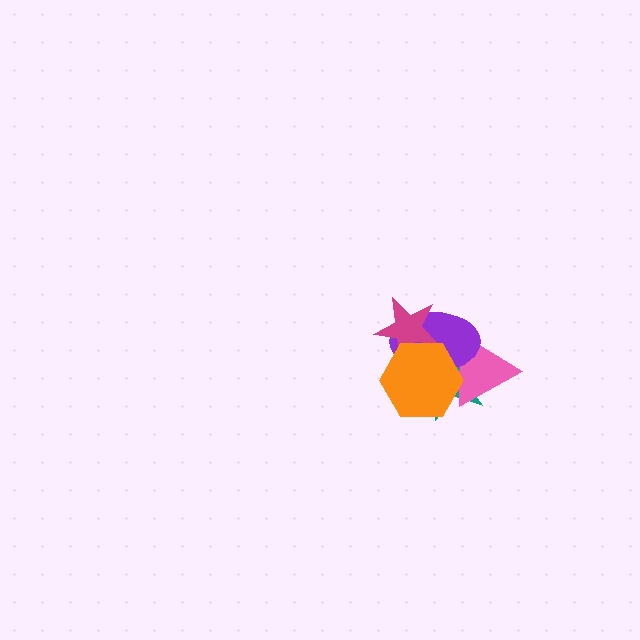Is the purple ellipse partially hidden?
Yes, it is partially covered by another shape.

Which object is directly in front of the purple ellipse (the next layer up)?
The magenta star is directly in front of the purple ellipse.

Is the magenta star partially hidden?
Yes, it is partially covered by another shape.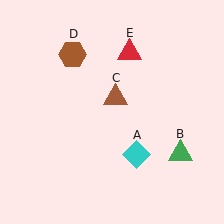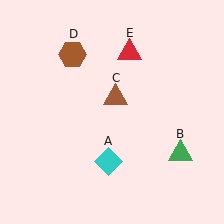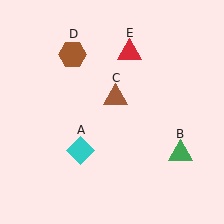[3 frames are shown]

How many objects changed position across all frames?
1 object changed position: cyan diamond (object A).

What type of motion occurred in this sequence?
The cyan diamond (object A) rotated clockwise around the center of the scene.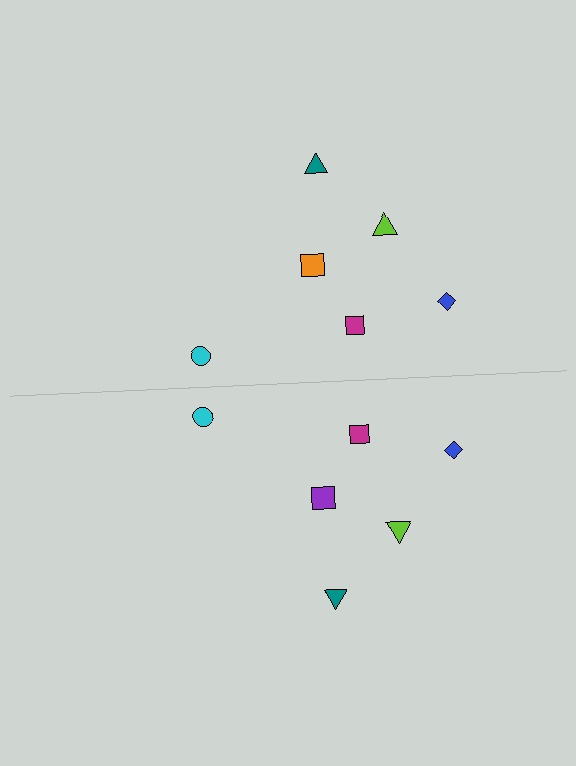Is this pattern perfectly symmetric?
No, the pattern is not perfectly symmetric. The purple square on the bottom side breaks the symmetry — its mirror counterpart is orange.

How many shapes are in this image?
There are 12 shapes in this image.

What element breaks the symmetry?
The purple square on the bottom side breaks the symmetry — its mirror counterpart is orange.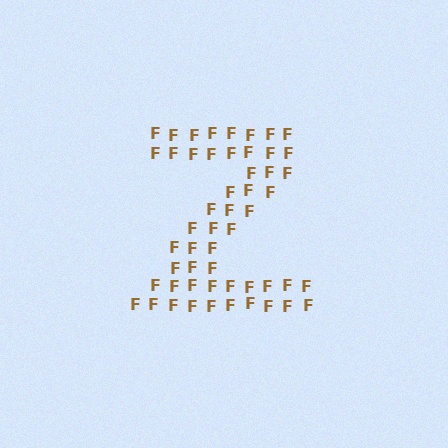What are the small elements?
The small elements are letter F's.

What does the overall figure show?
The overall figure shows the letter Z.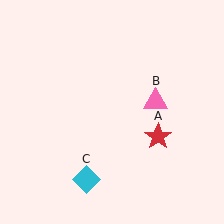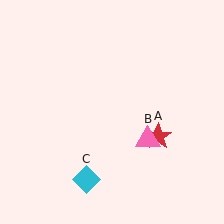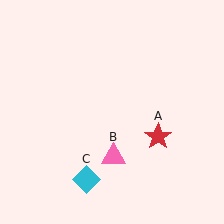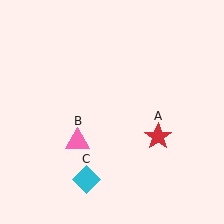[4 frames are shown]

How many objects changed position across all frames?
1 object changed position: pink triangle (object B).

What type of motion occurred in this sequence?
The pink triangle (object B) rotated clockwise around the center of the scene.